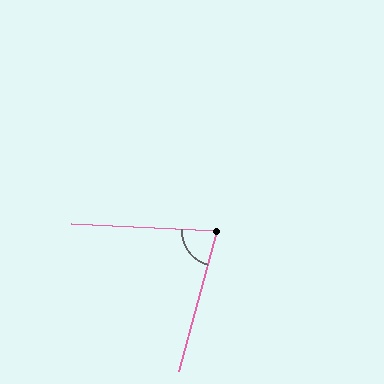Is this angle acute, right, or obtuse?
It is acute.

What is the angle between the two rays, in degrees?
Approximately 77 degrees.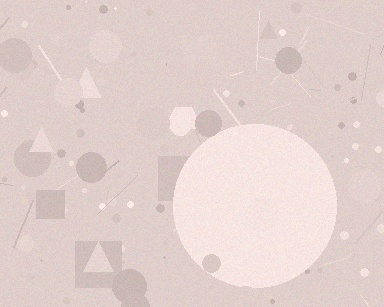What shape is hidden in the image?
A circle is hidden in the image.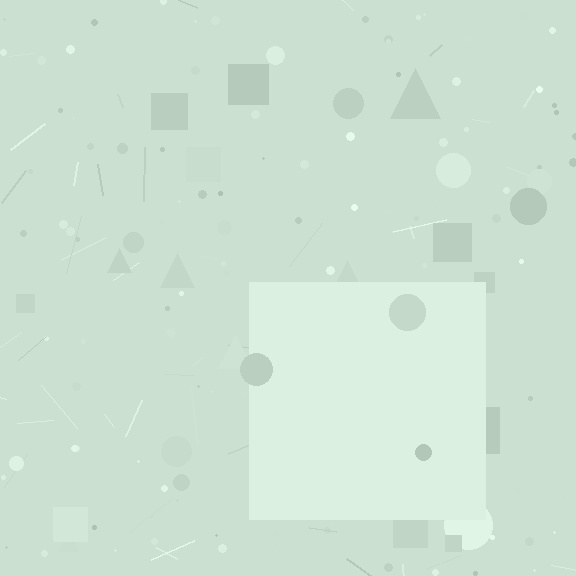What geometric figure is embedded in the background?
A square is embedded in the background.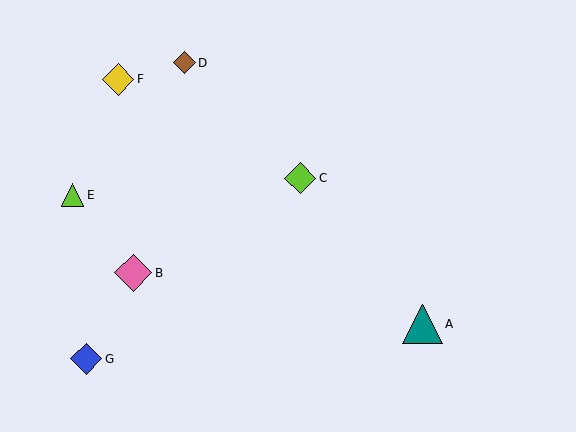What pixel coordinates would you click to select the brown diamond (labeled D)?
Click at (184, 63) to select the brown diamond D.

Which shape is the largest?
The teal triangle (labeled A) is the largest.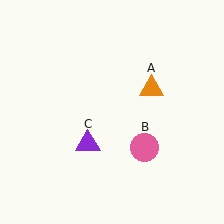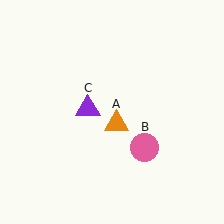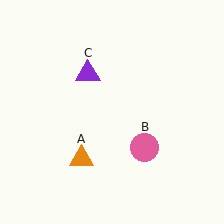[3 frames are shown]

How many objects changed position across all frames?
2 objects changed position: orange triangle (object A), purple triangle (object C).